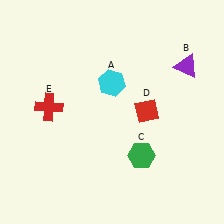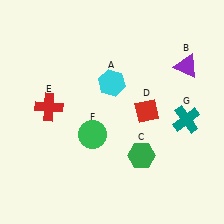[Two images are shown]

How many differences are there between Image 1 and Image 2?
There are 2 differences between the two images.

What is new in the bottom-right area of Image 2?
A teal cross (G) was added in the bottom-right area of Image 2.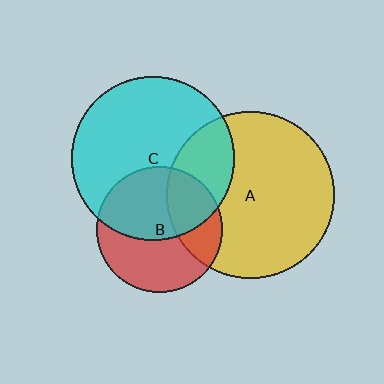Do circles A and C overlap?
Yes.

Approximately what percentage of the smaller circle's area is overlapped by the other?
Approximately 25%.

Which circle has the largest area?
Circle A (yellow).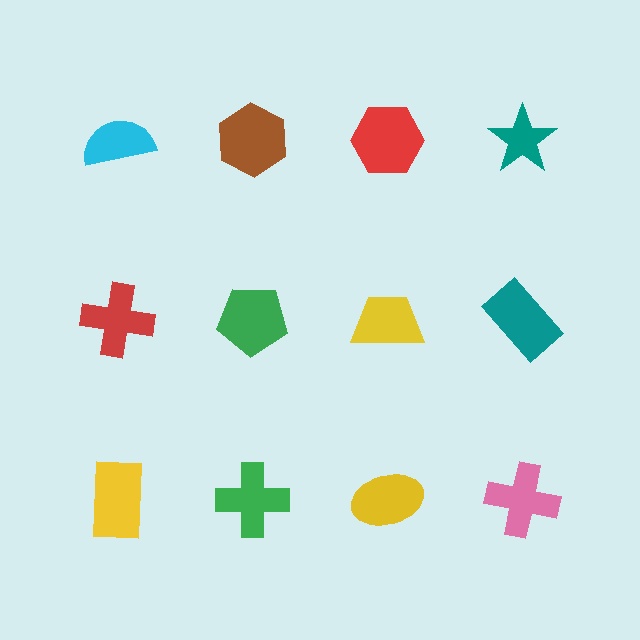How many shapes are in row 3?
4 shapes.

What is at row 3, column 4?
A pink cross.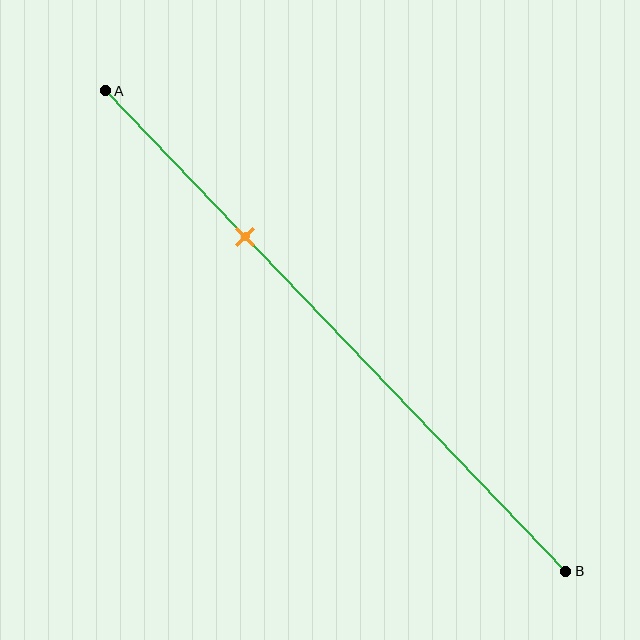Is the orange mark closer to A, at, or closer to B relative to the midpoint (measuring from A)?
The orange mark is closer to point A than the midpoint of segment AB.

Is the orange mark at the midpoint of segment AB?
No, the mark is at about 30% from A, not at the 50% midpoint.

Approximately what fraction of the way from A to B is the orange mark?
The orange mark is approximately 30% of the way from A to B.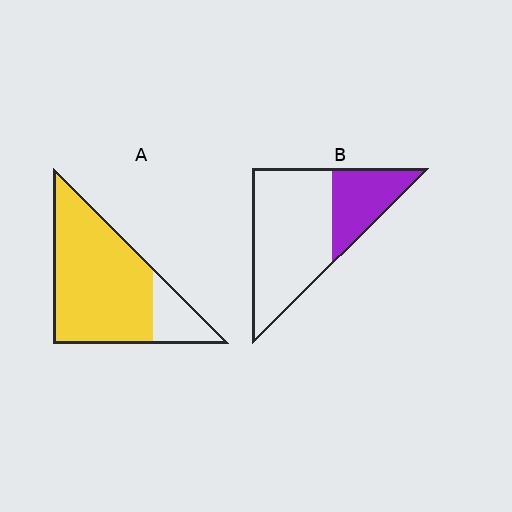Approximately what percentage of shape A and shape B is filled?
A is approximately 80% and B is approximately 30%.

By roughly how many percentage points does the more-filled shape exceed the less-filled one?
By roughly 50 percentage points (A over B).